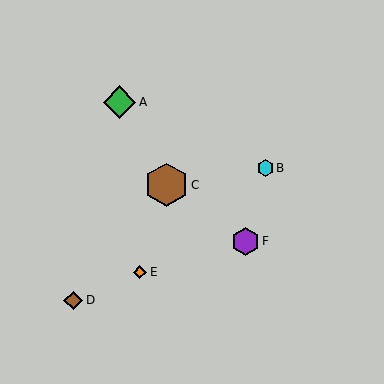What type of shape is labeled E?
Shape E is an orange diamond.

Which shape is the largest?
The brown hexagon (labeled C) is the largest.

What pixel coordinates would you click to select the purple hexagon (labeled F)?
Click at (245, 241) to select the purple hexagon F.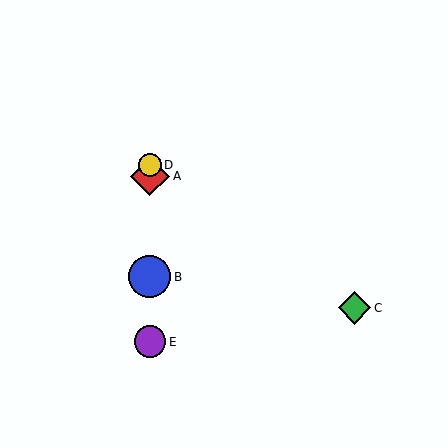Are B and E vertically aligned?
Yes, both are at x≈150.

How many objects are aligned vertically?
4 objects (A, B, D, E) are aligned vertically.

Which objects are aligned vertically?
Objects A, B, D, E are aligned vertically.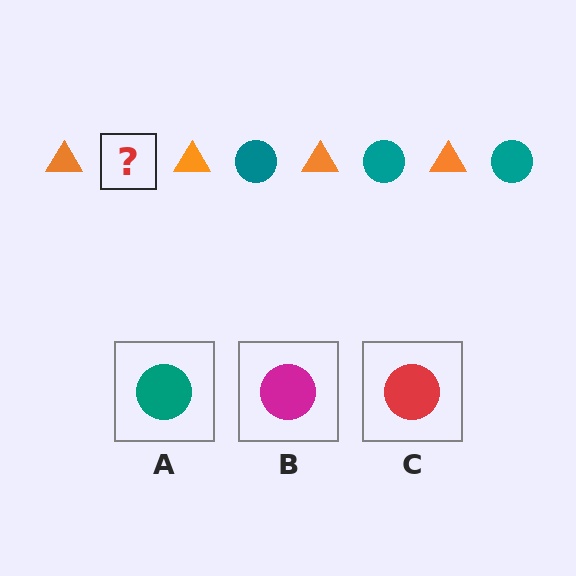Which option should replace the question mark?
Option A.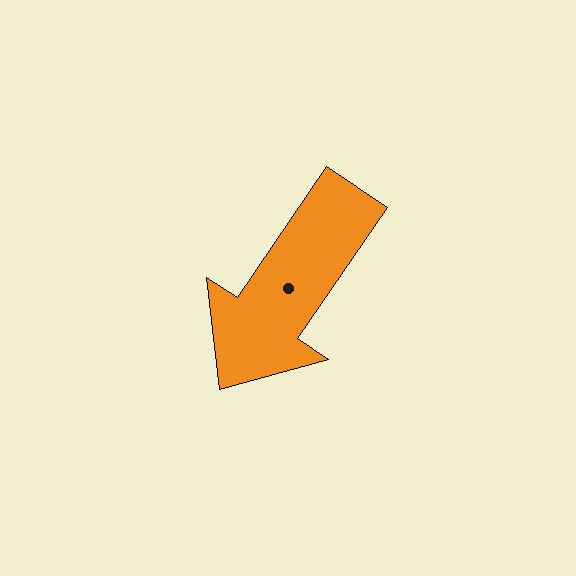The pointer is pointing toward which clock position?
Roughly 7 o'clock.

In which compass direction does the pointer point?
Southwest.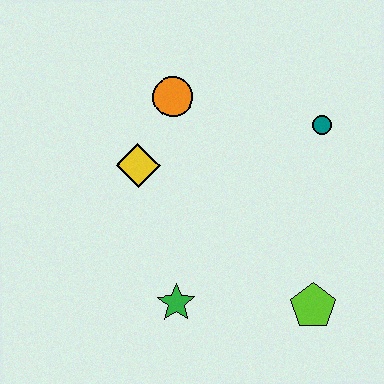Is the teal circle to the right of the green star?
Yes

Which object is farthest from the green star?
The teal circle is farthest from the green star.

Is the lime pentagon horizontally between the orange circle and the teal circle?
Yes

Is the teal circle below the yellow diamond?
No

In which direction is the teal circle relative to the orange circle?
The teal circle is to the right of the orange circle.